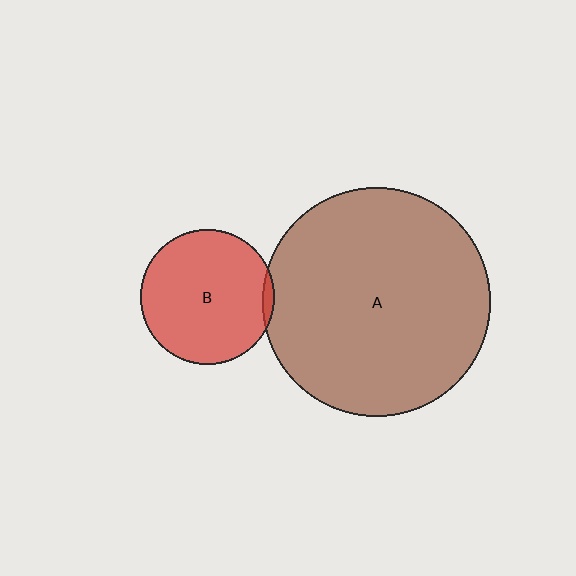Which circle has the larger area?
Circle A (brown).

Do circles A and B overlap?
Yes.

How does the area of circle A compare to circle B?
Approximately 2.9 times.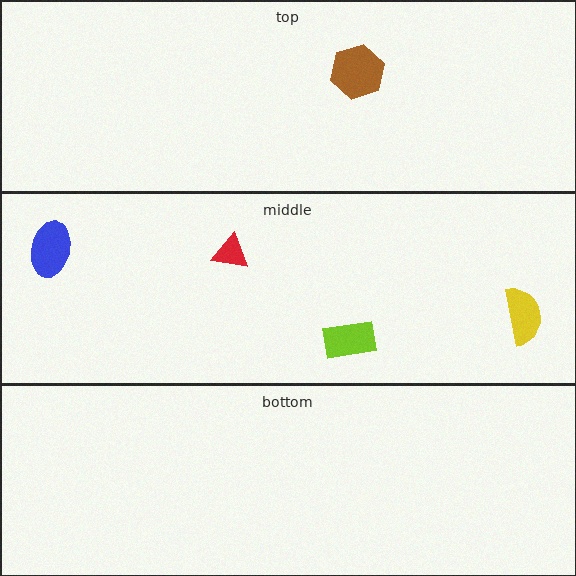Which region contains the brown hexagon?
The top region.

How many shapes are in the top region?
1.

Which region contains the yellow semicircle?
The middle region.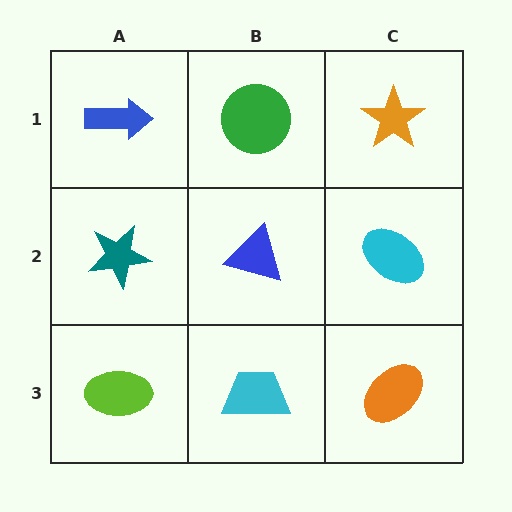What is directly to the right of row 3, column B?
An orange ellipse.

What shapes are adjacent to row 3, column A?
A teal star (row 2, column A), a cyan trapezoid (row 3, column B).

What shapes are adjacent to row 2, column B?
A green circle (row 1, column B), a cyan trapezoid (row 3, column B), a teal star (row 2, column A), a cyan ellipse (row 2, column C).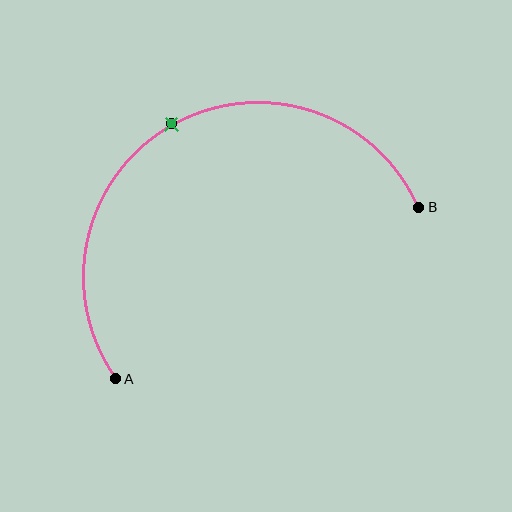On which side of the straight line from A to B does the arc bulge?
The arc bulges above the straight line connecting A and B.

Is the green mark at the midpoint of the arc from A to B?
Yes. The green mark lies on the arc at equal arc-length from both A and B — it is the arc midpoint.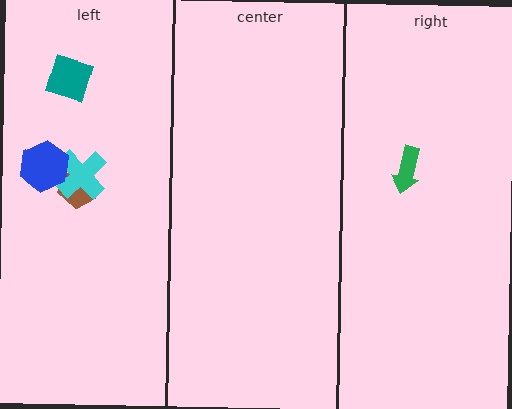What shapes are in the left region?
The brown pentagon, the cyan cross, the teal square, the blue hexagon.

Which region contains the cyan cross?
The left region.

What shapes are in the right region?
The green arrow.